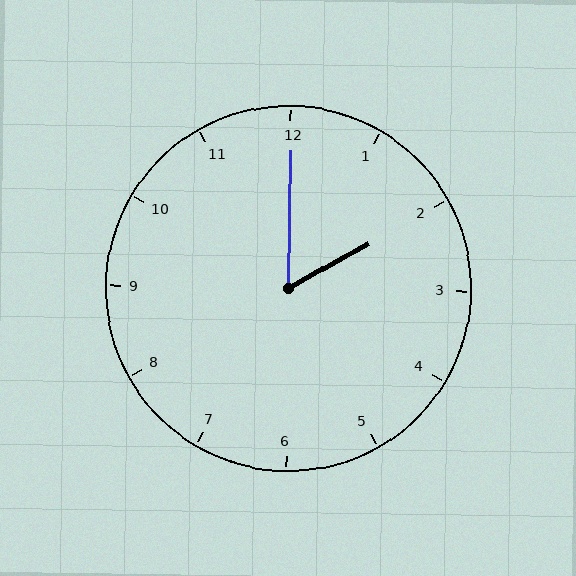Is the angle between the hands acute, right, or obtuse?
It is acute.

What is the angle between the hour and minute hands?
Approximately 60 degrees.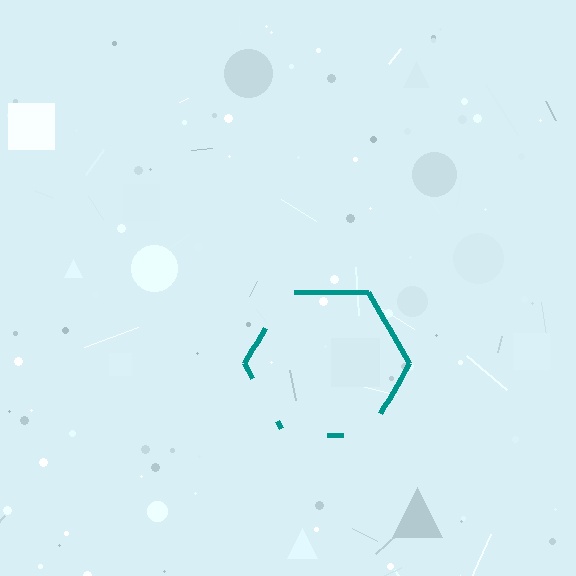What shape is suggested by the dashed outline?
The dashed outline suggests a hexagon.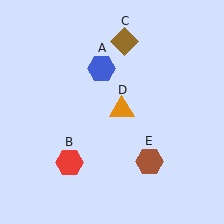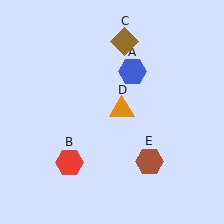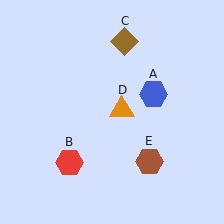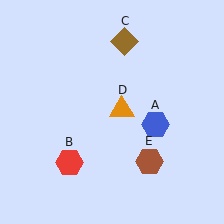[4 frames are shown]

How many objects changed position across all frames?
1 object changed position: blue hexagon (object A).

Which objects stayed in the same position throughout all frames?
Red hexagon (object B) and brown diamond (object C) and orange triangle (object D) and brown hexagon (object E) remained stationary.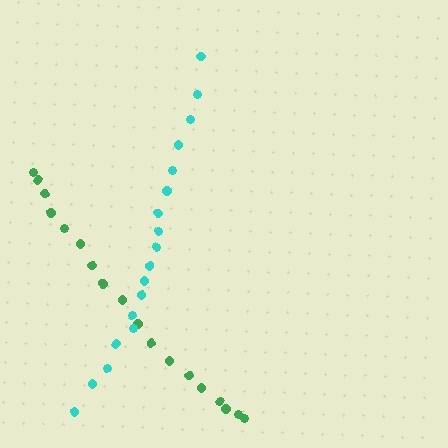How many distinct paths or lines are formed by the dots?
There are 2 distinct paths.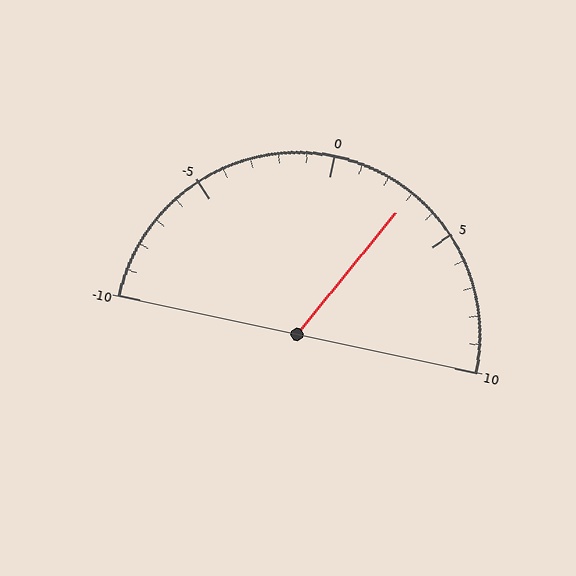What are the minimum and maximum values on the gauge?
The gauge ranges from -10 to 10.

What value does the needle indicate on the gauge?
The needle indicates approximately 3.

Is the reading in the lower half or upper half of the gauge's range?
The reading is in the upper half of the range (-10 to 10).